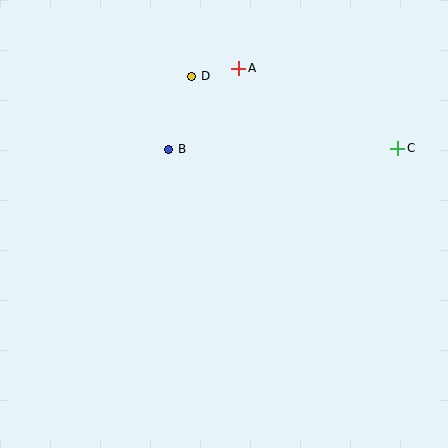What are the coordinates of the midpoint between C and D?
The midpoint between C and D is at (295, 112).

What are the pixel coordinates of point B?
Point B is at (169, 149).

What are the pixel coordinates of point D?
Point D is at (192, 76).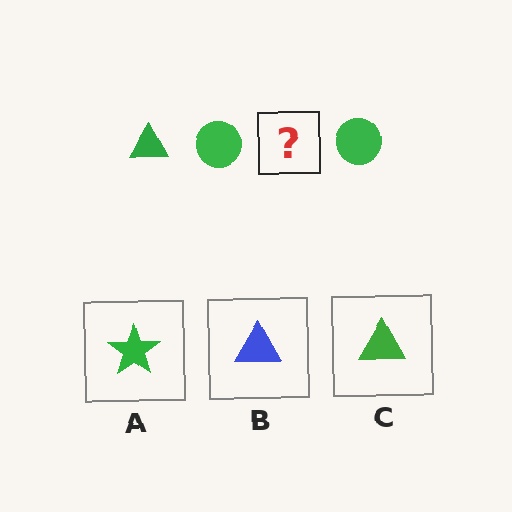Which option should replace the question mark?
Option C.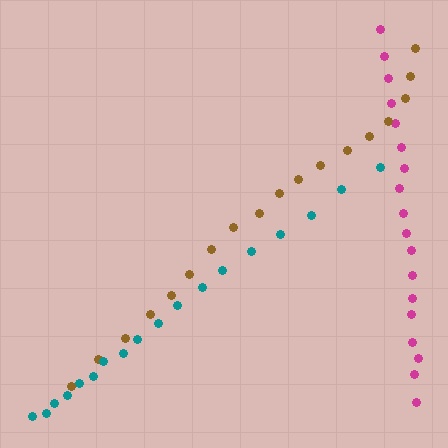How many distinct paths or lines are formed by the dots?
There are 3 distinct paths.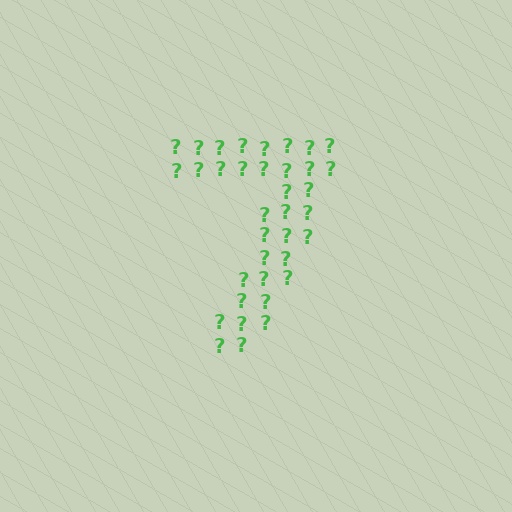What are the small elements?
The small elements are question marks.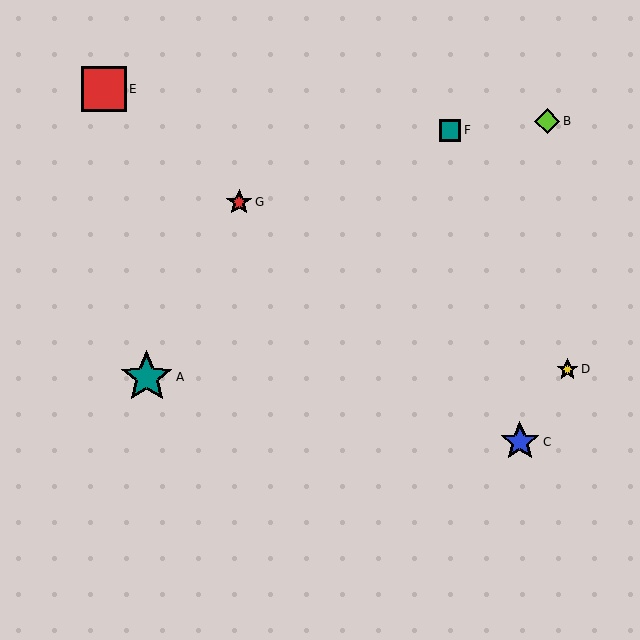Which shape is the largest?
The teal star (labeled A) is the largest.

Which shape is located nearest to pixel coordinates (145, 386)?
The teal star (labeled A) at (147, 377) is nearest to that location.